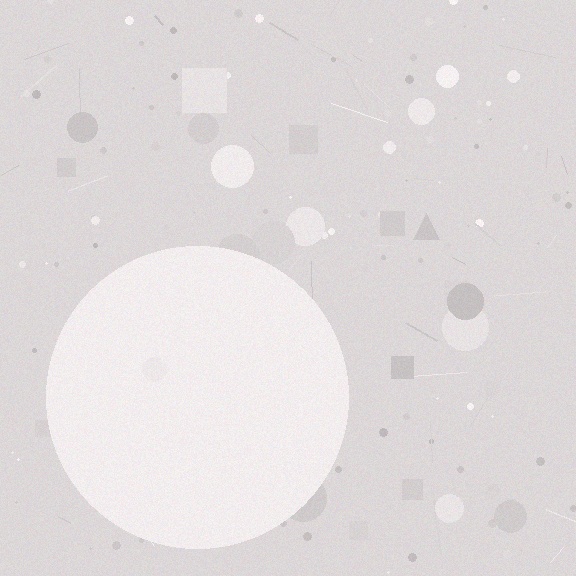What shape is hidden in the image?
A circle is hidden in the image.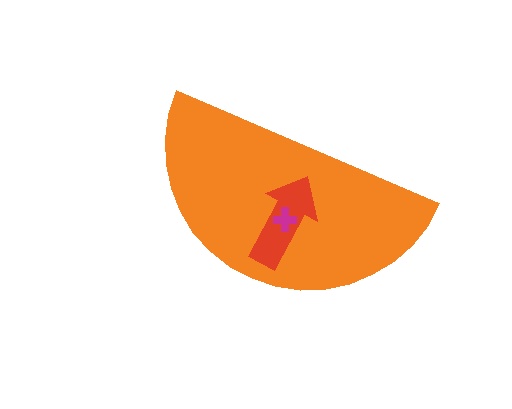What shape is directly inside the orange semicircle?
The red arrow.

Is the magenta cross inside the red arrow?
Yes.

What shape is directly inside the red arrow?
The magenta cross.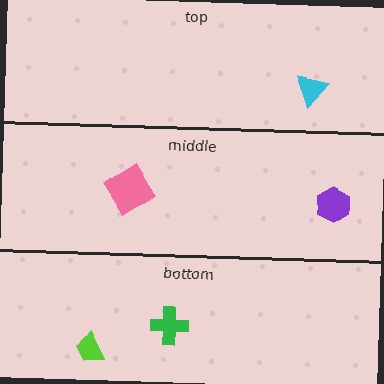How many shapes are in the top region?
1.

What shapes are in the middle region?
The pink diamond, the purple hexagon.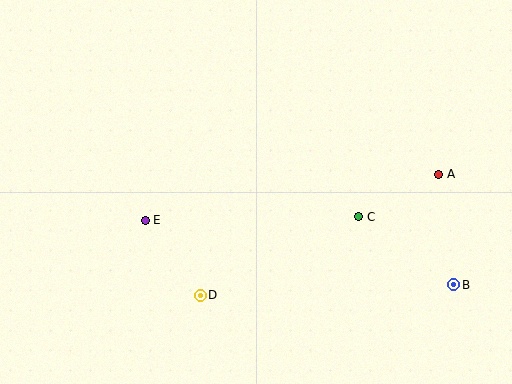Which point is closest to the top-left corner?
Point E is closest to the top-left corner.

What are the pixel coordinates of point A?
Point A is at (439, 174).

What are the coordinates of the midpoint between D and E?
The midpoint between D and E is at (173, 258).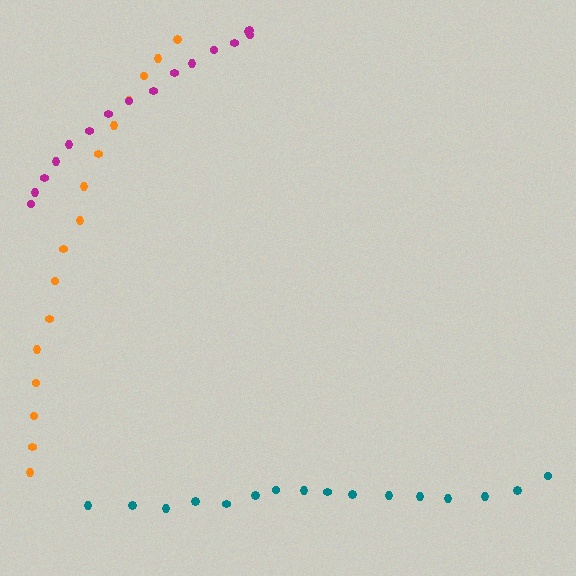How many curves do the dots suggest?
There are 3 distinct paths.